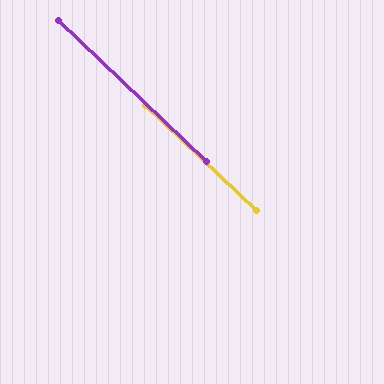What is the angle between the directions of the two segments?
Approximately 0 degrees.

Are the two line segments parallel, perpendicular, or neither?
Parallel — their directions differ by only 0.3°.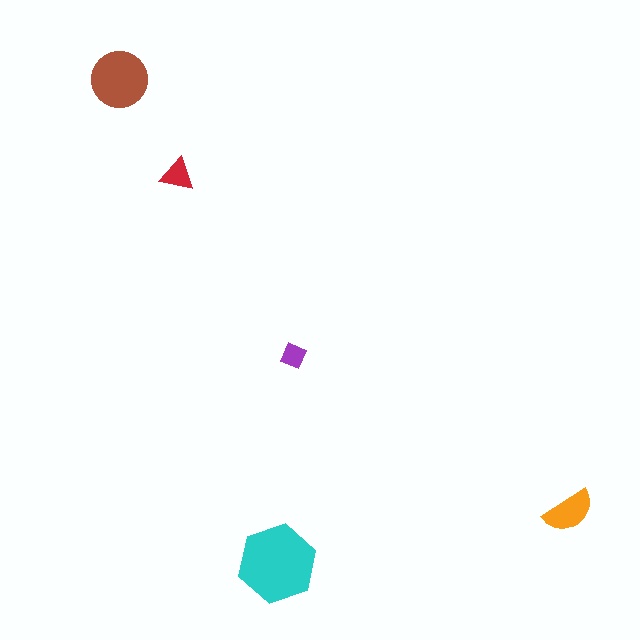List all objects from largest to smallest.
The cyan hexagon, the brown circle, the orange semicircle, the red triangle, the purple diamond.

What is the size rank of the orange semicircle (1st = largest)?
3rd.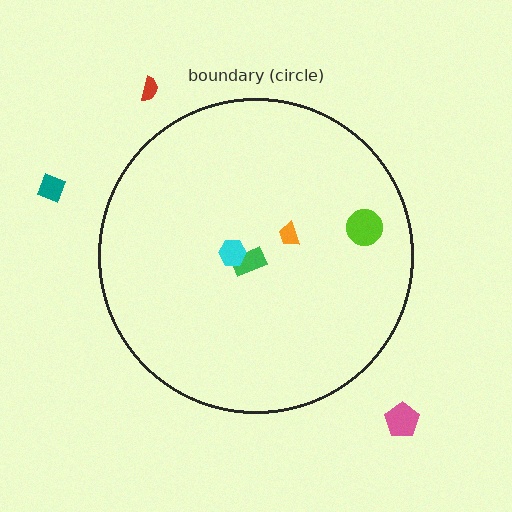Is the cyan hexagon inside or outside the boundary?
Inside.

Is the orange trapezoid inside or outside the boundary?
Inside.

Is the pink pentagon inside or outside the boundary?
Outside.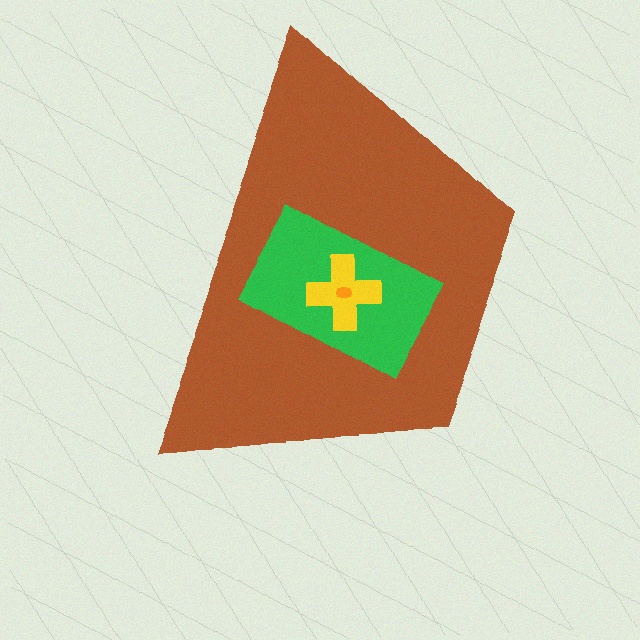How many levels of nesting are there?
4.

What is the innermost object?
The orange ellipse.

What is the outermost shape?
The brown trapezoid.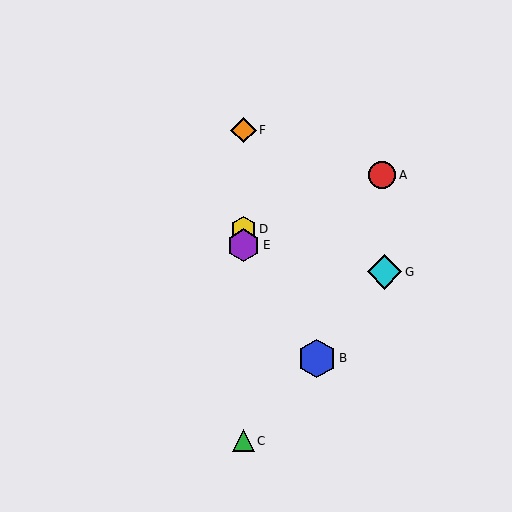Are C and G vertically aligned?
No, C is at x≈243 and G is at x≈385.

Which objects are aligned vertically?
Objects C, D, E, F are aligned vertically.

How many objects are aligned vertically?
4 objects (C, D, E, F) are aligned vertically.